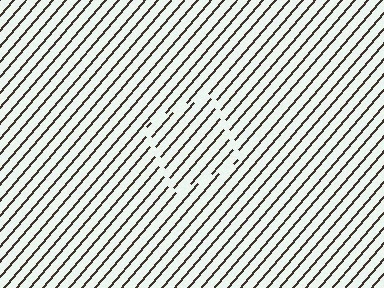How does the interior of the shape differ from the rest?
The interior of the shape contains the same grating, shifted by half a period — the contour is defined by the phase discontinuity where line-ends from the inner and outer gratings abut.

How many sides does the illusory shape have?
4 sides — the line-ends trace a square.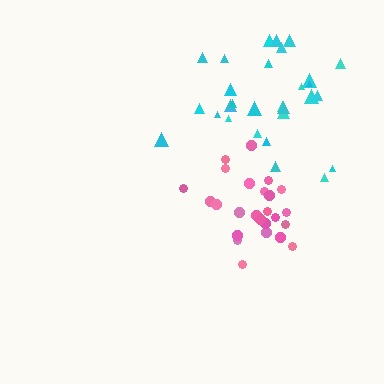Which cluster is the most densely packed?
Pink.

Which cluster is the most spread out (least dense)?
Cyan.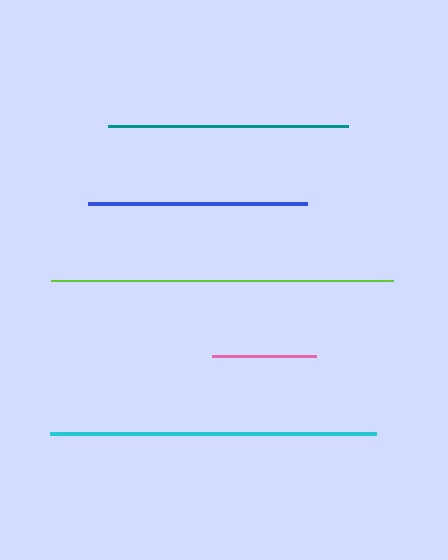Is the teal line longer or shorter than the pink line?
The teal line is longer than the pink line.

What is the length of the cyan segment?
The cyan segment is approximately 326 pixels long.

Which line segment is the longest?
The lime line is the longest at approximately 342 pixels.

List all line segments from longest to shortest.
From longest to shortest: lime, cyan, teal, blue, pink.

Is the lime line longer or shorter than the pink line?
The lime line is longer than the pink line.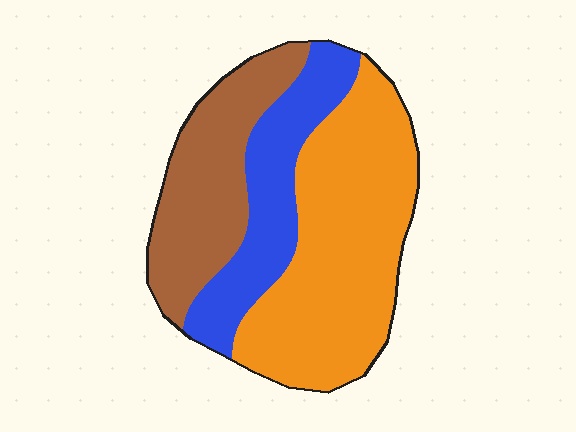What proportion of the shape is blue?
Blue takes up about one quarter (1/4) of the shape.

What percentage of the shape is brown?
Brown takes up about one quarter (1/4) of the shape.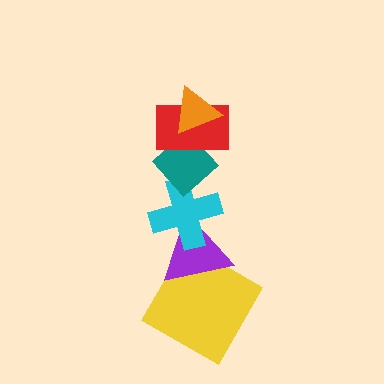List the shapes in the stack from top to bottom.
From top to bottom: the orange triangle, the red rectangle, the teal diamond, the cyan cross, the purple triangle, the yellow diamond.